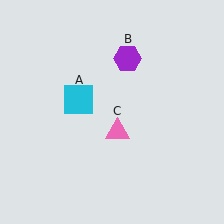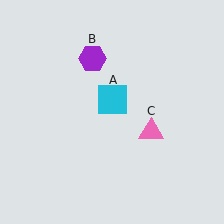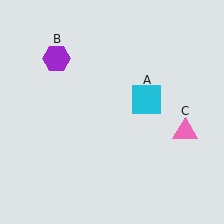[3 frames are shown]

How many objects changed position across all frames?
3 objects changed position: cyan square (object A), purple hexagon (object B), pink triangle (object C).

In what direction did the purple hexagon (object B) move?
The purple hexagon (object B) moved left.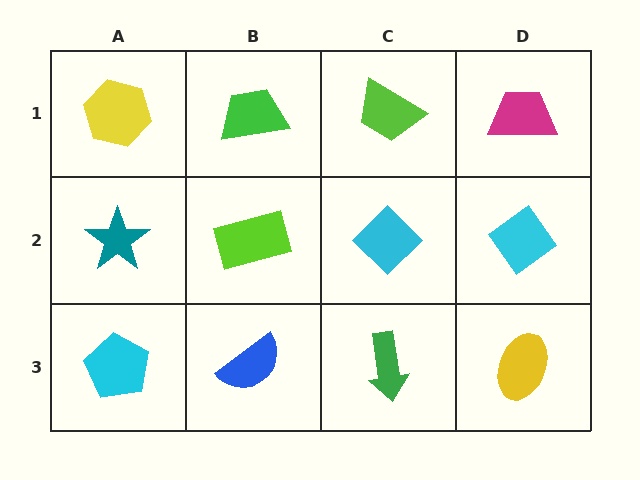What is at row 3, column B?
A blue semicircle.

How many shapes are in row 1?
4 shapes.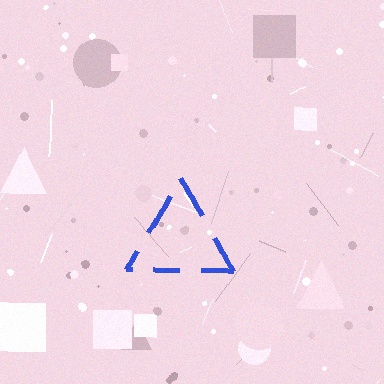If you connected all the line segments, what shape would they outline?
They would outline a triangle.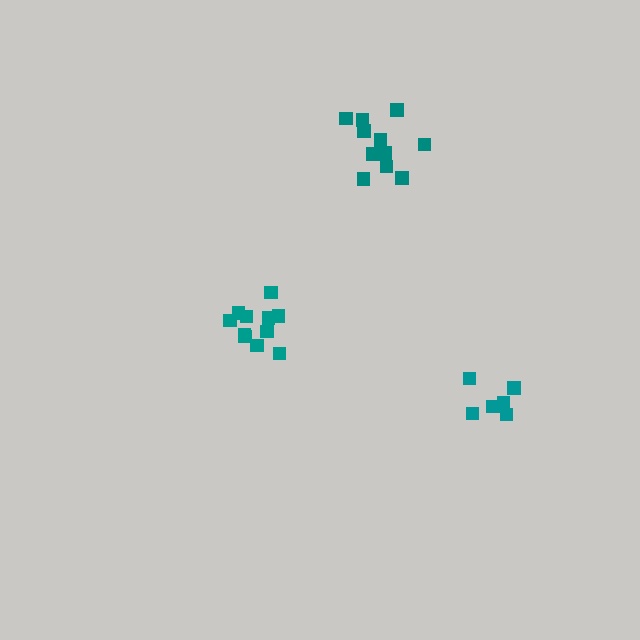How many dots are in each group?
Group 1: 11 dots, Group 2: 11 dots, Group 3: 6 dots (28 total).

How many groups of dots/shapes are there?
There are 3 groups.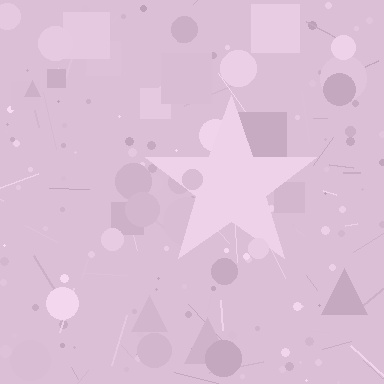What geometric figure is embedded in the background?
A star is embedded in the background.